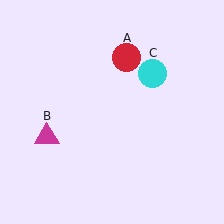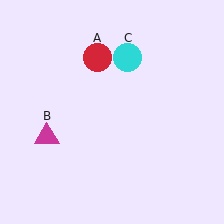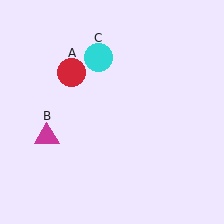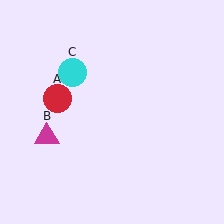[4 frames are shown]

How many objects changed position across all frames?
2 objects changed position: red circle (object A), cyan circle (object C).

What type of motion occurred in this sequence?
The red circle (object A), cyan circle (object C) rotated counterclockwise around the center of the scene.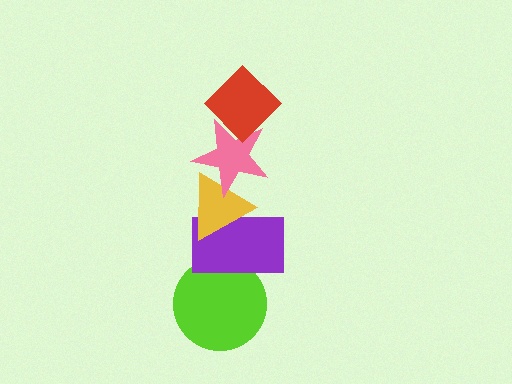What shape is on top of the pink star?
The red diamond is on top of the pink star.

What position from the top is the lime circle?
The lime circle is 5th from the top.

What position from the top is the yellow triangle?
The yellow triangle is 3rd from the top.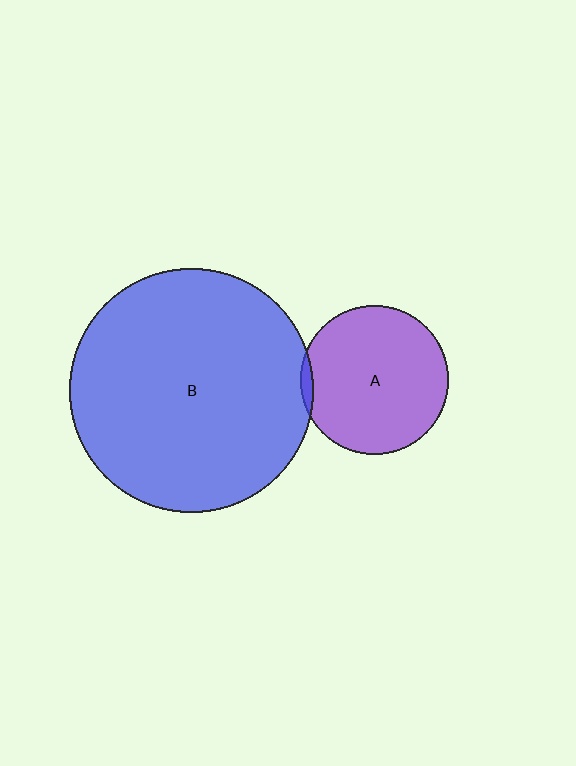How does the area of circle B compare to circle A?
Approximately 2.7 times.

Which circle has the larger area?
Circle B (blue).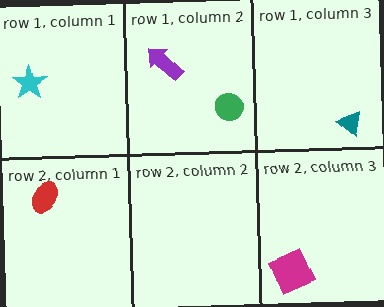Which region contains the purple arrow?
The row 1, column 2 region.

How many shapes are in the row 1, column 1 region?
1.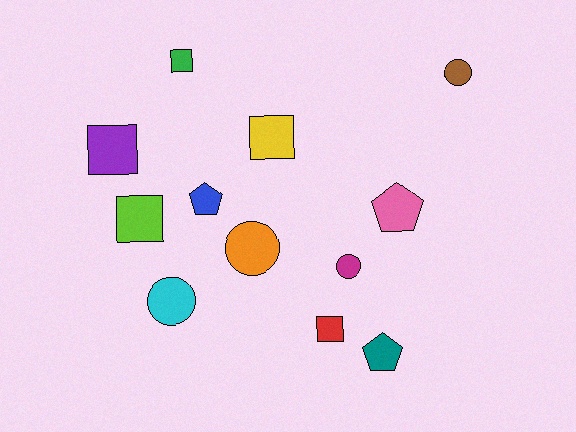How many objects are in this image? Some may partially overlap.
There are 12 objects.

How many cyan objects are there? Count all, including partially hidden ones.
There is 1 cyan object.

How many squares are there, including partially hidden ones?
There are 5 squares.